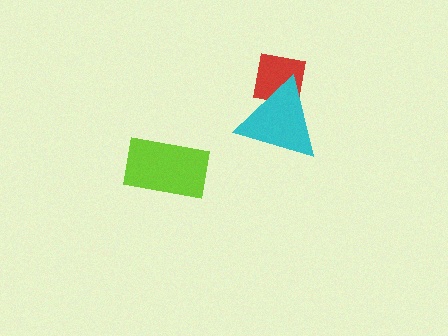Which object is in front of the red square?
The cyan triangle is in front of the red square.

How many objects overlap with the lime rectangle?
0 objects overlap with the lime rectangle.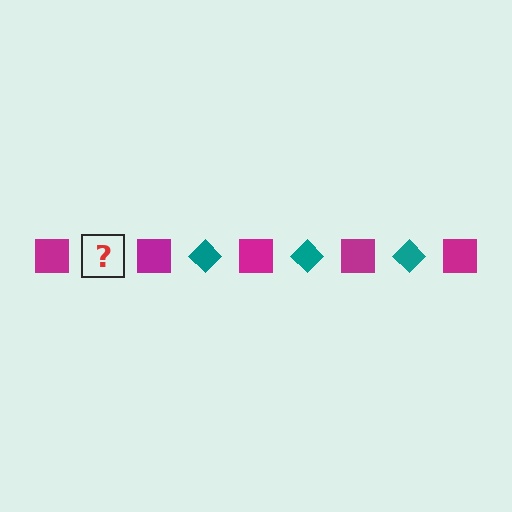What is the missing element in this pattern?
The missing element is a teal diamond.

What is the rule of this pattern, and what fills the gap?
The rule is that the pattern alternates between magenta square and teal diamond. The gap should be filled with a teal diamond.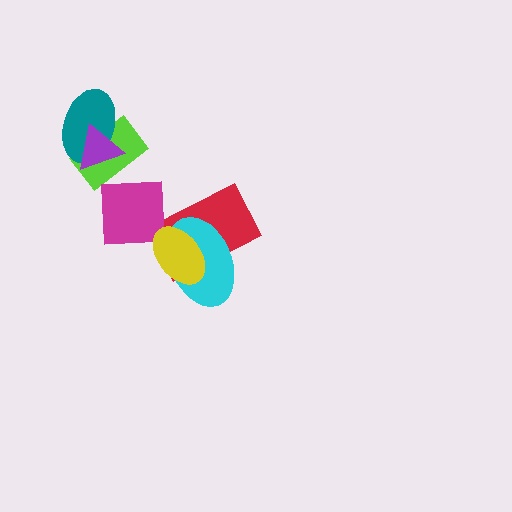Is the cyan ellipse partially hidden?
Yes, it is partially covered by another shape.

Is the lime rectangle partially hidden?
Yes, it is partially covered by another shape.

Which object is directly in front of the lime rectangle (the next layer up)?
The teal ellipse is directly in front of the lime rectangle.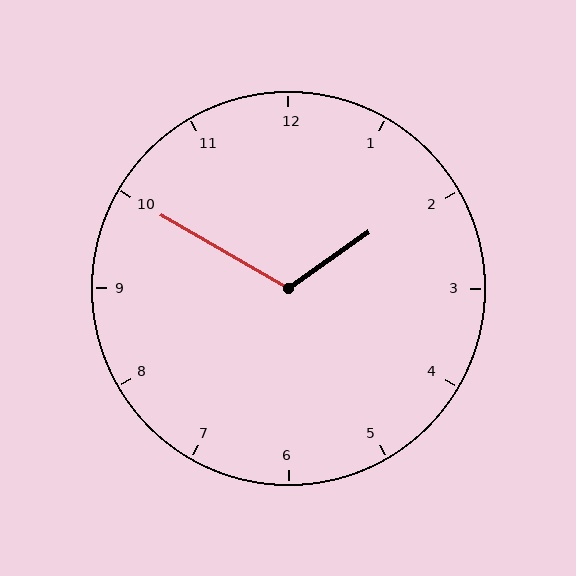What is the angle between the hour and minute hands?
Approximately 115 degrees.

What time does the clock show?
1:50.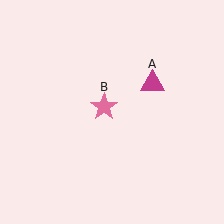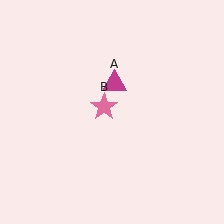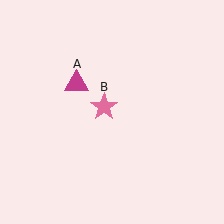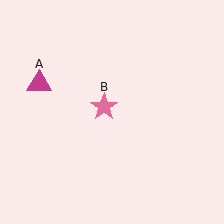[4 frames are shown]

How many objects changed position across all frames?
1 object changed position: magenta triangle (object A).